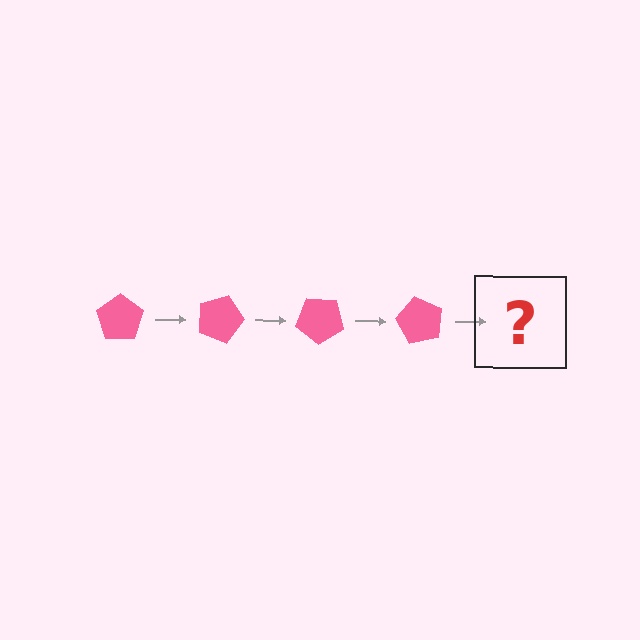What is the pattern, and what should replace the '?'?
The pattern is that the pentagon rotates 20 degrees each step. The '?' should be a pink pentagon rotated 80 degrees.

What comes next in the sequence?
The next element should be a pink pentagon rotated 80 degrees.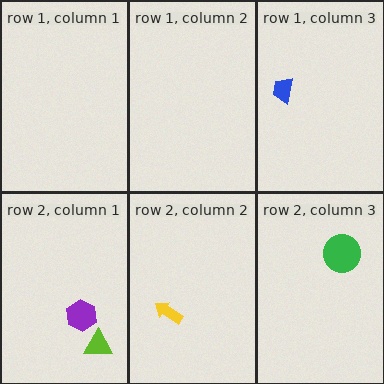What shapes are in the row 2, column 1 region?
The purple hexagon, the lime triangle.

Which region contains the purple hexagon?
The row 2, column 1 region.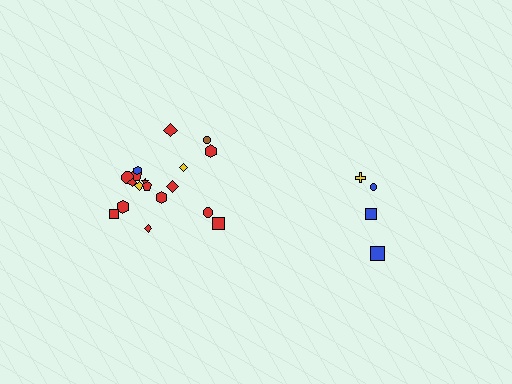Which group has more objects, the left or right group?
The left group.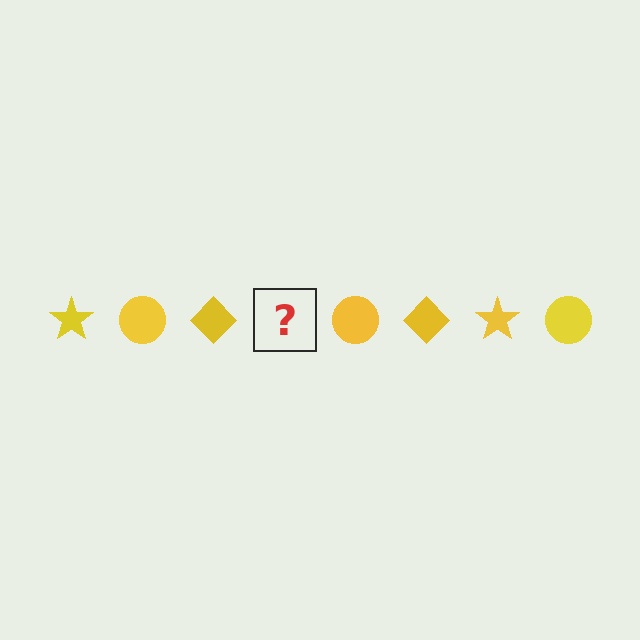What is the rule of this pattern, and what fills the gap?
The rule is that the pattern cycles through star, circle, diamond shapes in yellow. The gap should be filled with a yellow star.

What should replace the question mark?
The question mark should be replaced with a yellow star.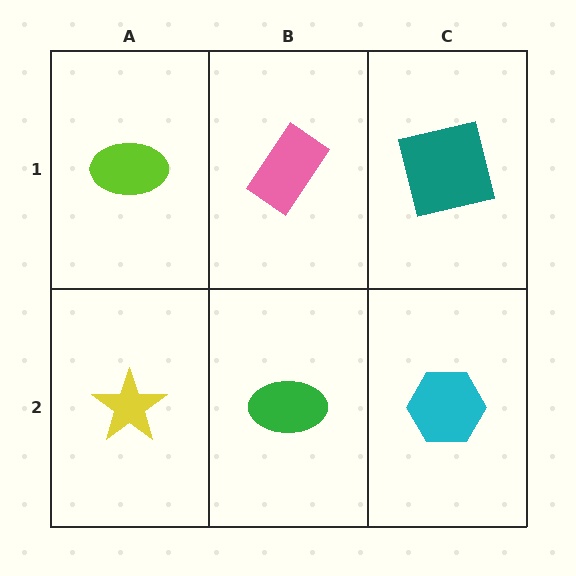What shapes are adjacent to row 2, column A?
A lime ellipse (row 1, column A), a green ellipse (row 2, column B).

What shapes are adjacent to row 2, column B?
A pink rectangle (row 1, column B), a yellow star (row 2, column A), a cyan hexagon (row 2, column C).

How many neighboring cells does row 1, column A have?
2.